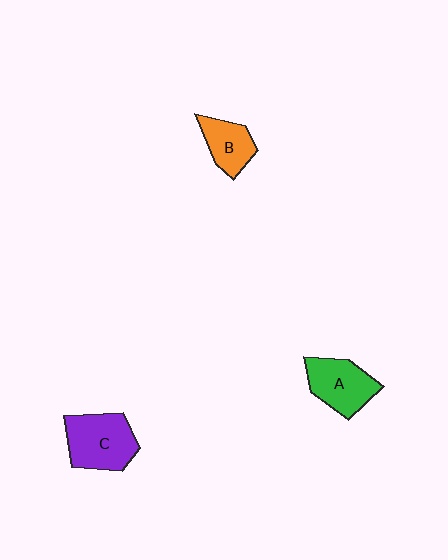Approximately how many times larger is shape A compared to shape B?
Approximately 1.4 times.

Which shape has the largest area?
Shape C (purple).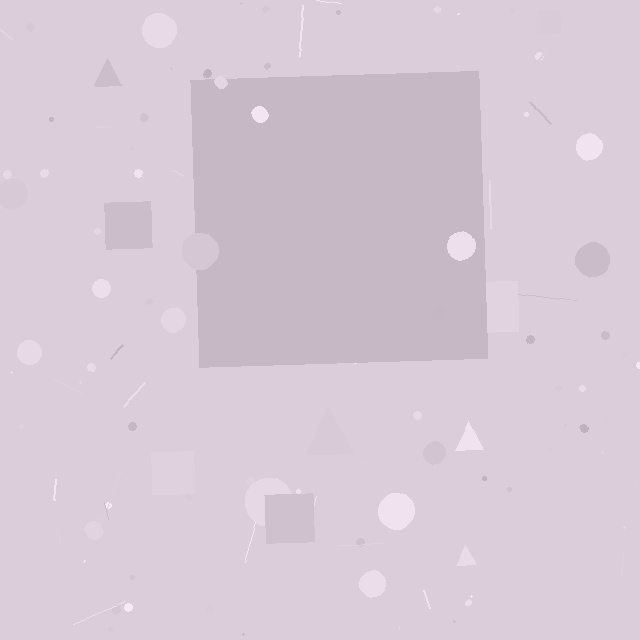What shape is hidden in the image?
A square is hidden in the image.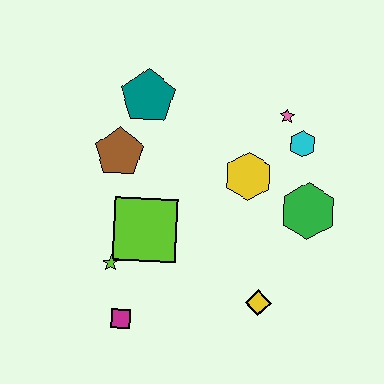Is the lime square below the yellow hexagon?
Yes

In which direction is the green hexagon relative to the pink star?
The green hexagon is below the pink star.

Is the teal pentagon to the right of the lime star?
Yes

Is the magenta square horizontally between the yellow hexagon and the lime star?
Yes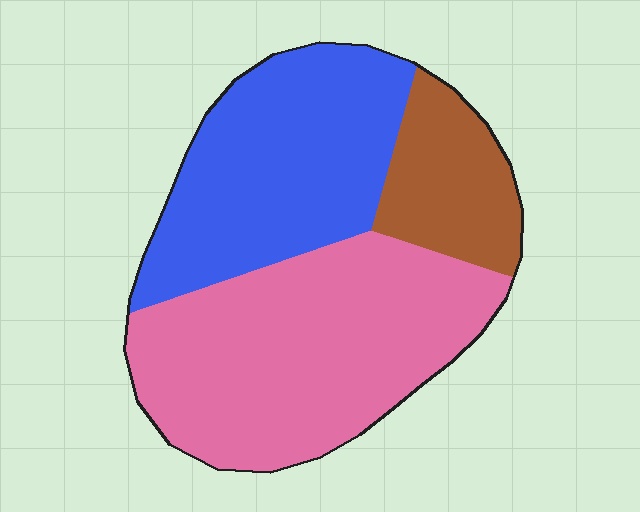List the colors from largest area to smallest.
From largest to smallest: pink, blue, brown.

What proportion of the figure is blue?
Blue takes up about three eighths (3/8) of the figure.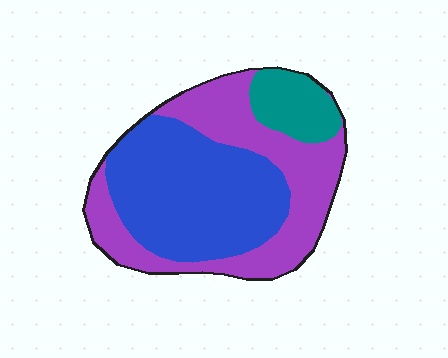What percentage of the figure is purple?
Purple covers about 40% of the figure.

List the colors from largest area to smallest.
From largest to smallest: blue, purple, teal.